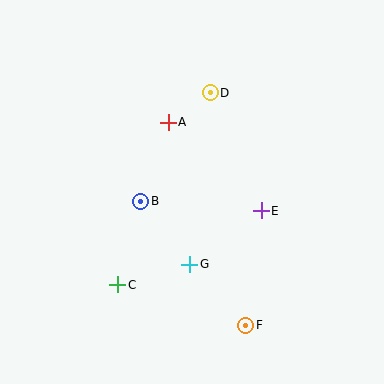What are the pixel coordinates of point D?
Point D is at (210, 93).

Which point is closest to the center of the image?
Point B at (141, 201) is closest to the center.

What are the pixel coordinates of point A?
Point A is at (168, 122).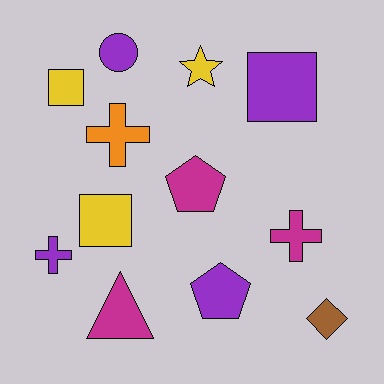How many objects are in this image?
There are 12 objects.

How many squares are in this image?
There are 3 squares.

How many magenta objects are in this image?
There are 3 magenta objects.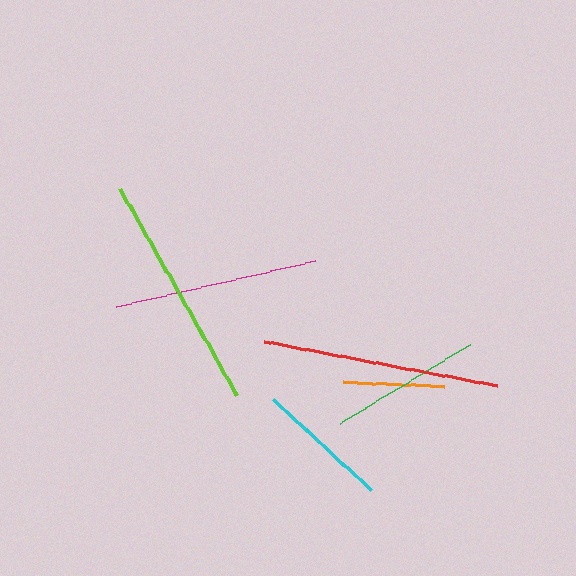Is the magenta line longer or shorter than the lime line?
The lime line is longer than the magenta line.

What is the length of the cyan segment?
The cyan segment is approximately 132 pixels long.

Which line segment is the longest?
The lime line is the longest at approximately 238 pixels.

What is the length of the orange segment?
The orange segment is approximately 102 pixels long.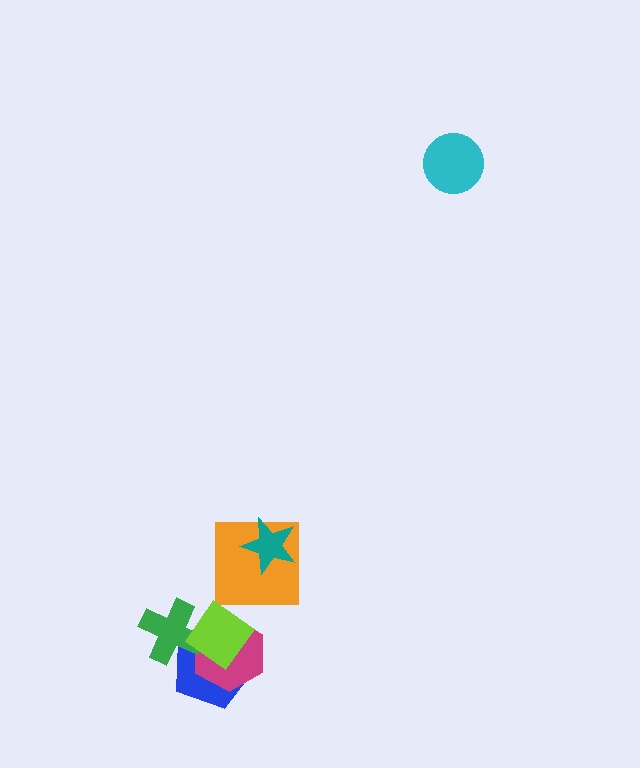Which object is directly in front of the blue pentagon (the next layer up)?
The magenta hexagon is directly in front of the blue pentagon.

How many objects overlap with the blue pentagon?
3 objects overlap with the blue pentagon.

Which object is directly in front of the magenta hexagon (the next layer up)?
The green cross is directly in front of the magenta hexagon.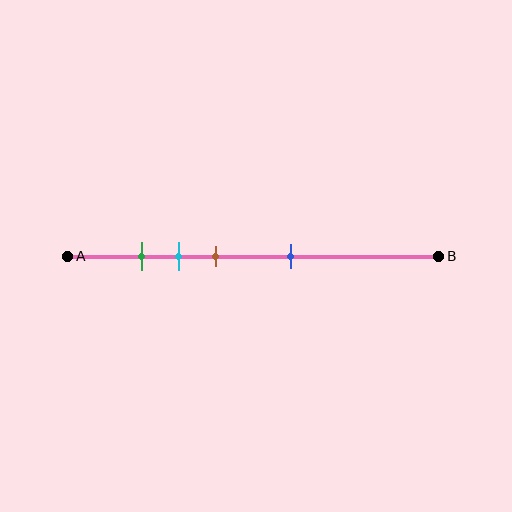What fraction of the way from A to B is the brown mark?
The brown mark is approximately 40% (0.4) of the way from A to B.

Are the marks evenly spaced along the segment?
No, the marks are not evenly spaced.